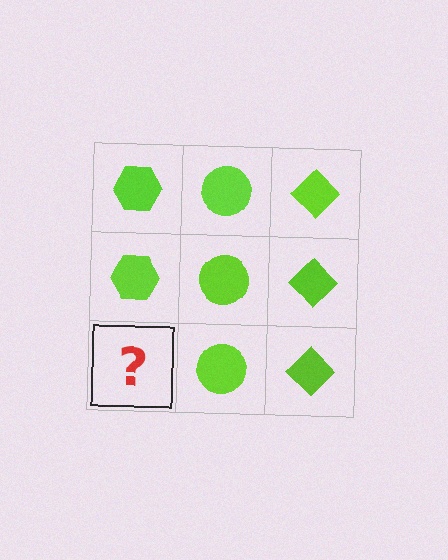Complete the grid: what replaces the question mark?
The question mark should be replaced with a lime hexagon.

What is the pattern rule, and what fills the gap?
The rule is that each column has a consistent shape. The gap should be filled with a lime hexagon.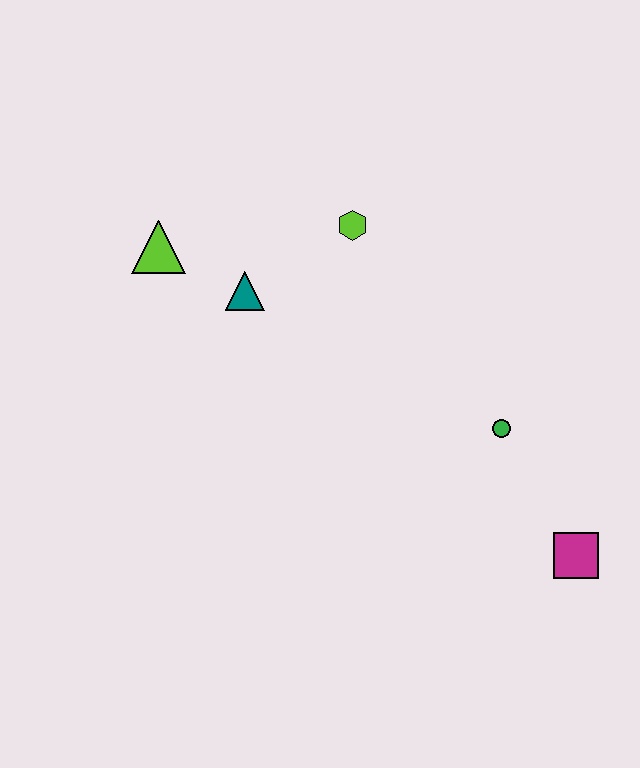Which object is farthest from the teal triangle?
The magenta square is farthest from the teal triangle.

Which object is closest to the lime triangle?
The teal triangle is closest to the lime triangle.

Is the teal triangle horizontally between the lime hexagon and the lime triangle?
Yes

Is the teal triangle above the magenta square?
Yes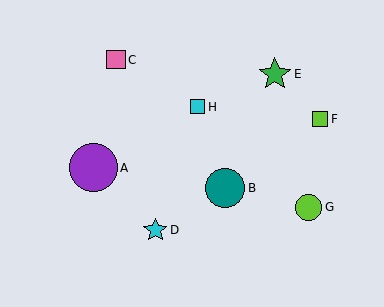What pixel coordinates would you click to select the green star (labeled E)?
Click at (275, 74) to select the green star E.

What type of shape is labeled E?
Shape E is a green star.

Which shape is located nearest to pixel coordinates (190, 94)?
The cyan square (labeled H) at (197, 107) is nearest to that location.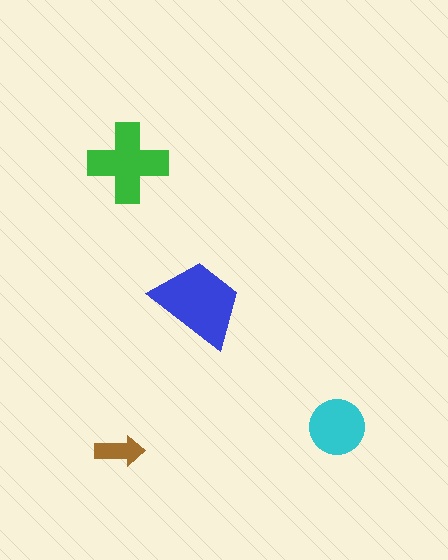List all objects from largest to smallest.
The blue trapezoid, the green cross, the cyan circle, the brown arrow.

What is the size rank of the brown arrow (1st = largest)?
4th.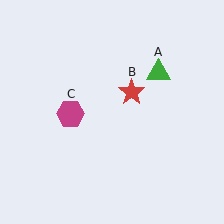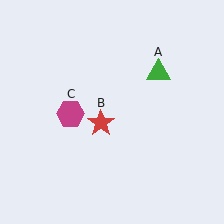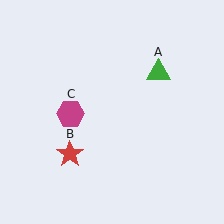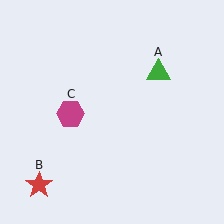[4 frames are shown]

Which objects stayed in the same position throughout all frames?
Green triangle (object A) and magenta hexagon (object C) remained stationary.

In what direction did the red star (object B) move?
The red star (object B) moved down and to the left.